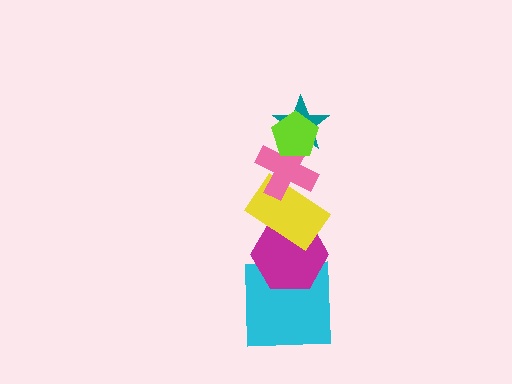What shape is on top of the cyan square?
The magenta hexagon is on top of the cyan square.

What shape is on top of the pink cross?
The teal star is on top of the pink cross.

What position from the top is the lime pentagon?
The lime pentagon is 1st from the top.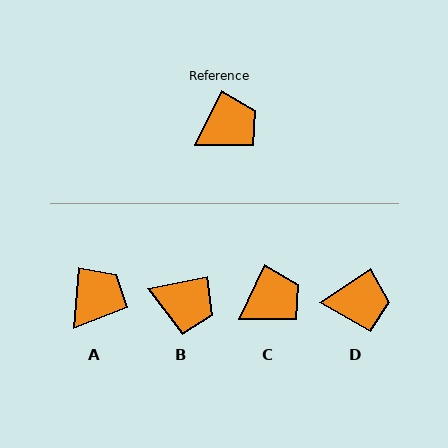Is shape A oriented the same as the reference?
No, it is off by about 21 degrees.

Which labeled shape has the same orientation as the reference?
C.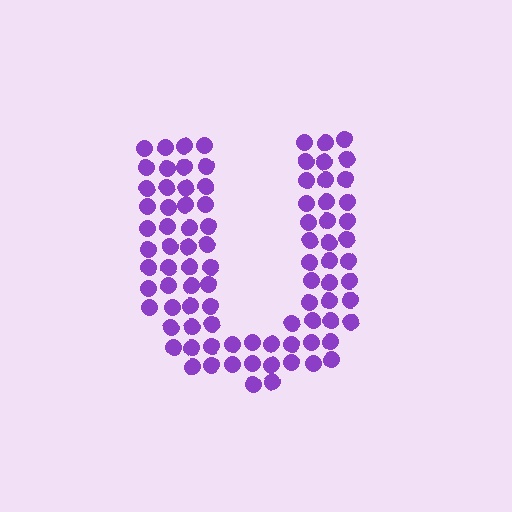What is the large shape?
The large shape is the letter U.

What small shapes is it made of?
It is made of small circles.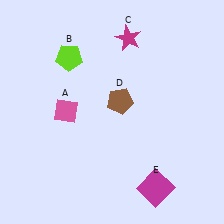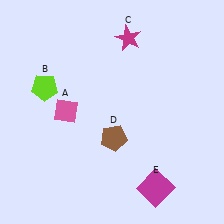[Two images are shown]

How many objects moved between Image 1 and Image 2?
2 objects moved between the two images.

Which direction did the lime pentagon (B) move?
The lime pentagon (B) moved down.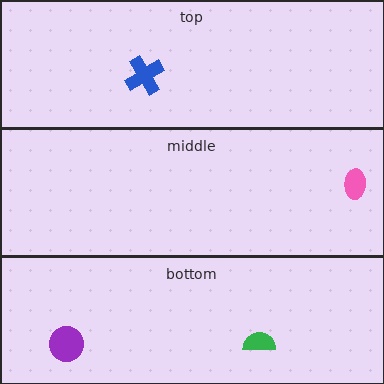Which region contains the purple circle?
The bottom region.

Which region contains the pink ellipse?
The middle region.